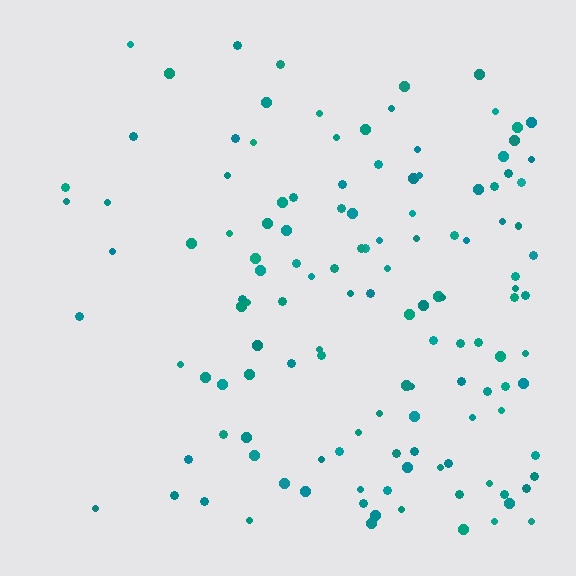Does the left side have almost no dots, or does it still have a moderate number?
Still a moderate number, just noticeably fewer than the right.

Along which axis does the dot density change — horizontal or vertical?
Horizontal.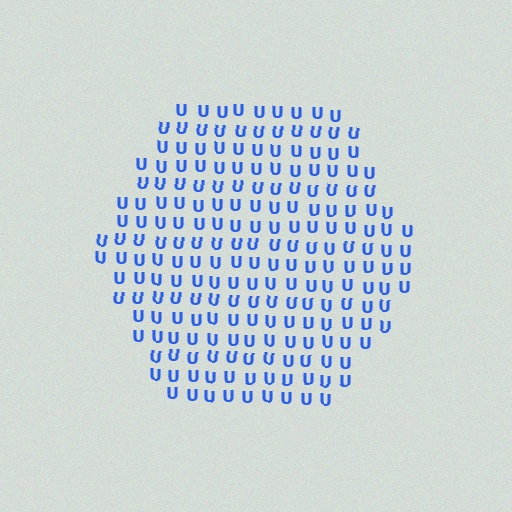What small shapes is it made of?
It is made of small letter U's.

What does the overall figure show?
The overall figure shows a hexagon.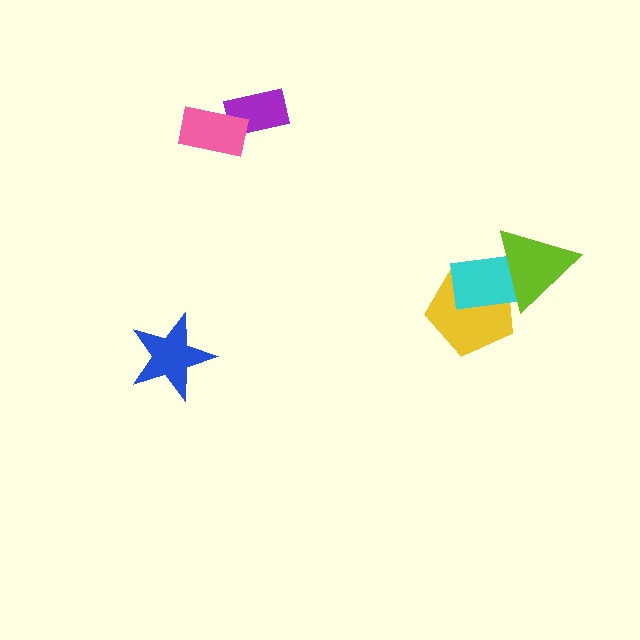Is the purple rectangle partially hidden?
Yes, it is partially covered by another shape.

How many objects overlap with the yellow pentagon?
2 objects overlap with the yellow pentagon.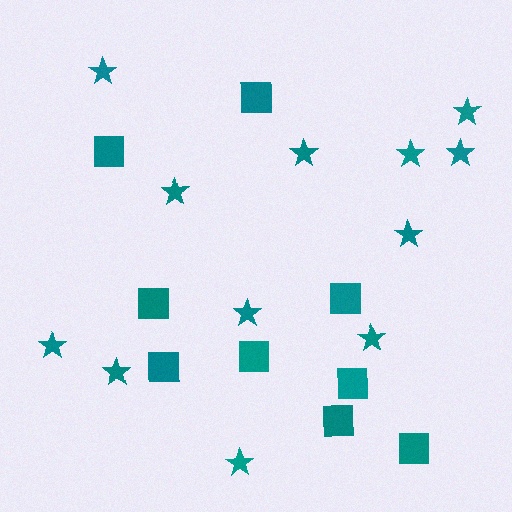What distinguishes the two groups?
There are 2 groups: one group of squares (9) and one group of stars (12).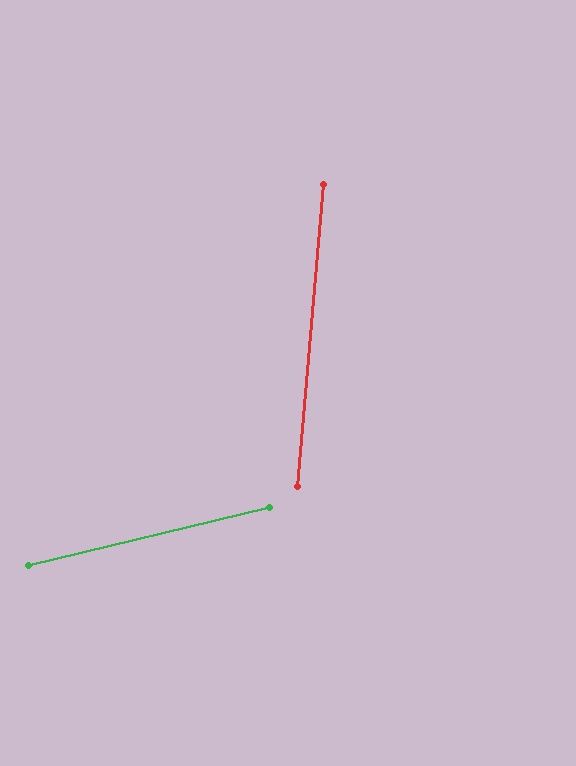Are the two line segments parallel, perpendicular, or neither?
Neither parallel nor perpendicular — they differ by about 72°.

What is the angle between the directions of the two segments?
Approximately 72 degrees.